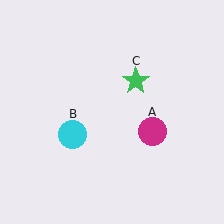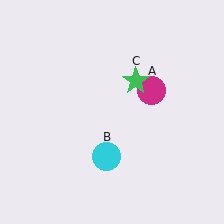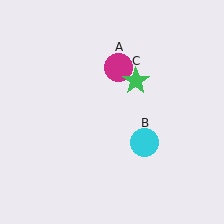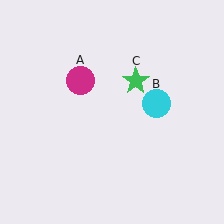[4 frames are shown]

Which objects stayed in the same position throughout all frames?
Green star (object C) remained stationary.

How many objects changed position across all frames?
2 objects changed position: magenta circle (object A), cyan circle (object B).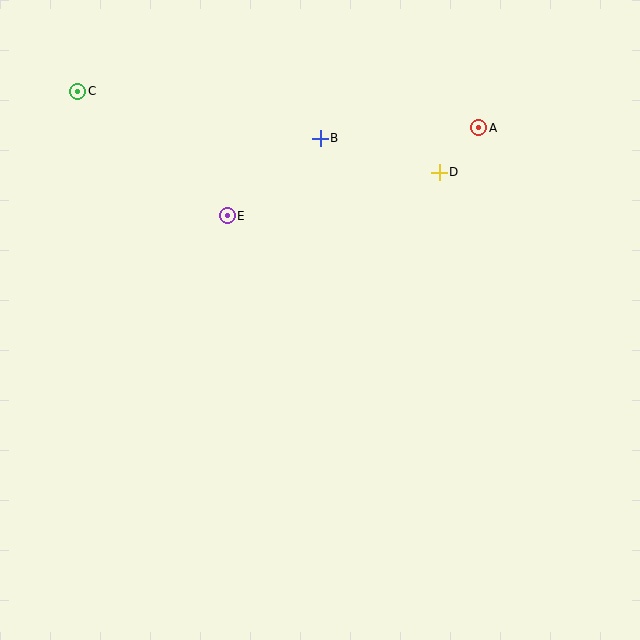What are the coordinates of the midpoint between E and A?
The midpoint between E and A is at (353, 172).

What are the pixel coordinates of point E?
Point E is at (227, 216).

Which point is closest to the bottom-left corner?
Point E is closest to the bottom-left corner.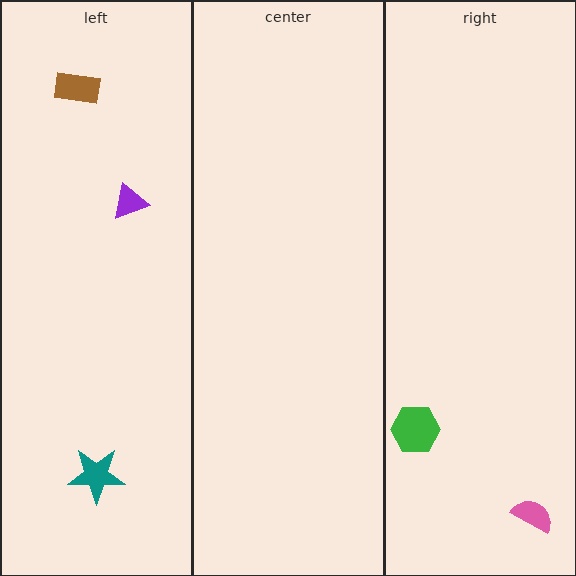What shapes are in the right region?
The green hexagon, the pink semicircle.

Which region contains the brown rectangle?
The left region.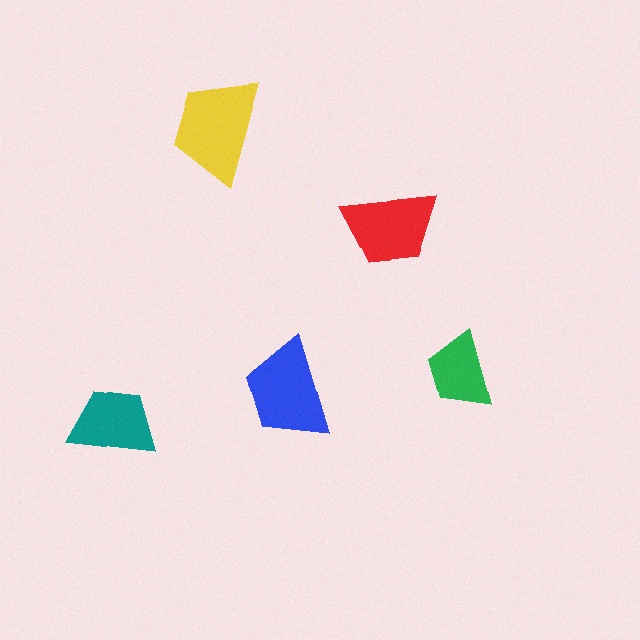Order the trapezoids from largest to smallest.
the yellow one, the blue one, the red one, the teal one, the green one.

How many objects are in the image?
There are 5 objects in the image.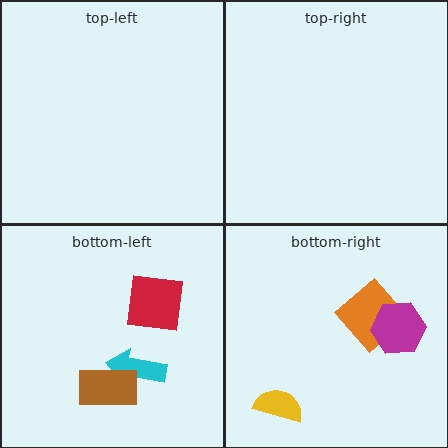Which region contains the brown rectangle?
The bottom-left region.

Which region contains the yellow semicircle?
The bottom-right region.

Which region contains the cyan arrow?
The bottom-left region.